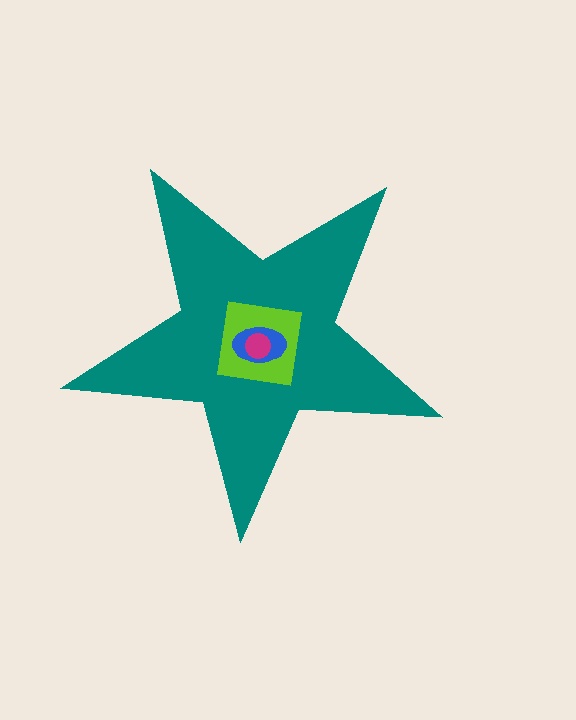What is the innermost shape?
The magenta circle.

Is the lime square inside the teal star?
Yes.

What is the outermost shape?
The teal star.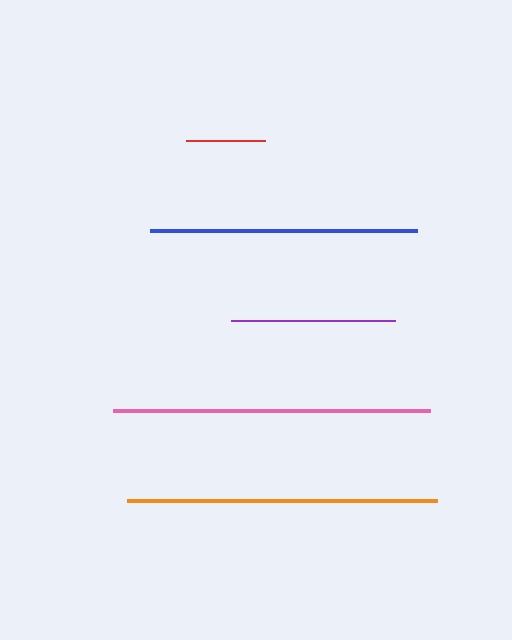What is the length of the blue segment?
The blue segment is approximately 268 pixels long.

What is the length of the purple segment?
The purple segment is approximately 164 pixels long.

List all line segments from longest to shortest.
From longest to shortest: pink, orange, blue, purple, red.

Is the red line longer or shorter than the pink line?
The pink line is longer than the red line.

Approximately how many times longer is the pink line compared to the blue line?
The pink line is approximately 1.2 times the length of the blue line.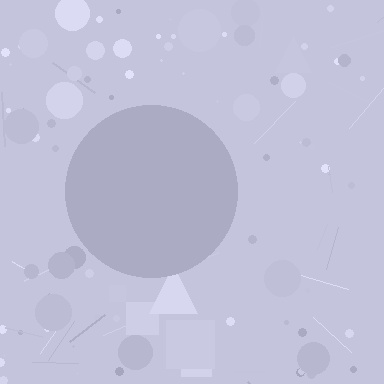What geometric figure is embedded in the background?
A circle is embedded in the background.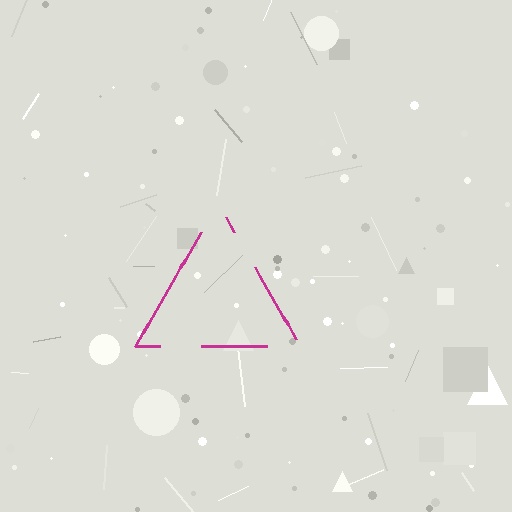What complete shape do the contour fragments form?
The contour fragments form a triangle.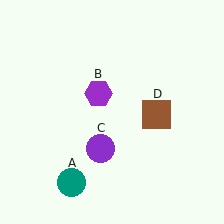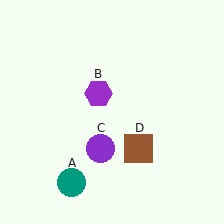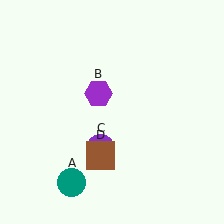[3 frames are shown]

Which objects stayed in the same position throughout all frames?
Teal circle (object A) and purple hexagon (object B) and purple circle (object C) remained stationary.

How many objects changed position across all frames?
1 object changed position: brown square (object D).